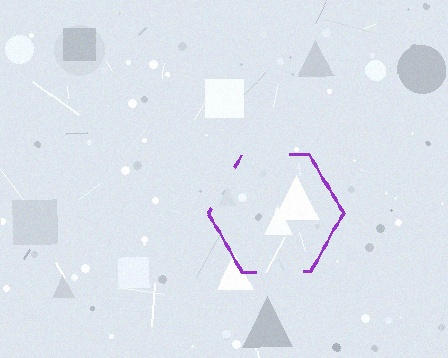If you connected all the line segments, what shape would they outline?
They would outline a hexagon.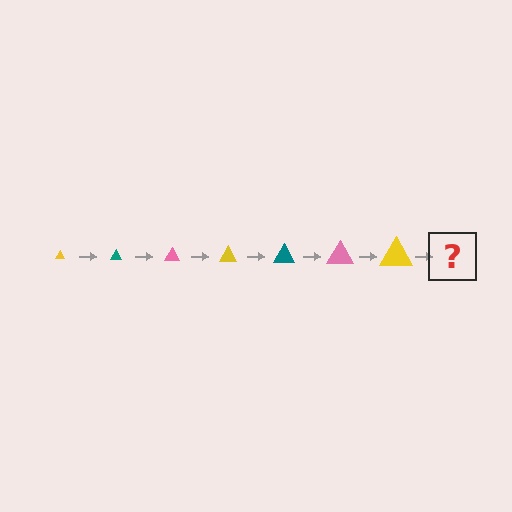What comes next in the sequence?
The next element should be a teal triangle, larger than the previous one.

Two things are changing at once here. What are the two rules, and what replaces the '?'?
The two rules are that the triangle grows larger each step and the color cycles through yellow, teal, and pink. The '?' should be a teal triangle, larger than the previous one.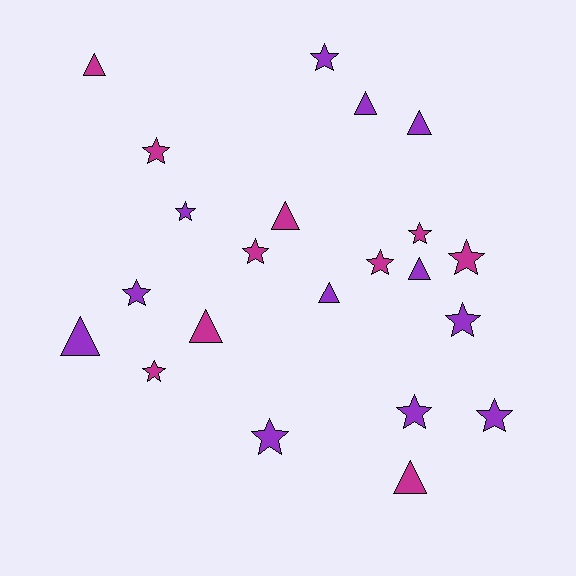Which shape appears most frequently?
Star, with 13 objects.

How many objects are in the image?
There are 22 objects.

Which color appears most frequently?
Purple, with 12 objects.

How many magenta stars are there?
There are 6 magenta stars.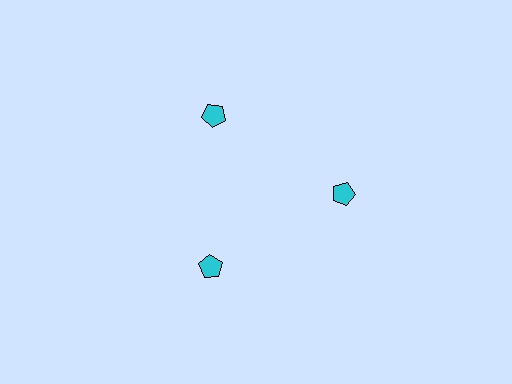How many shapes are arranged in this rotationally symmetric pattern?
There are 3 shapes, arranged in 3 groups of 1.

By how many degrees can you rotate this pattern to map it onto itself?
The pattern maps onto itself every 120 degrees of rotation.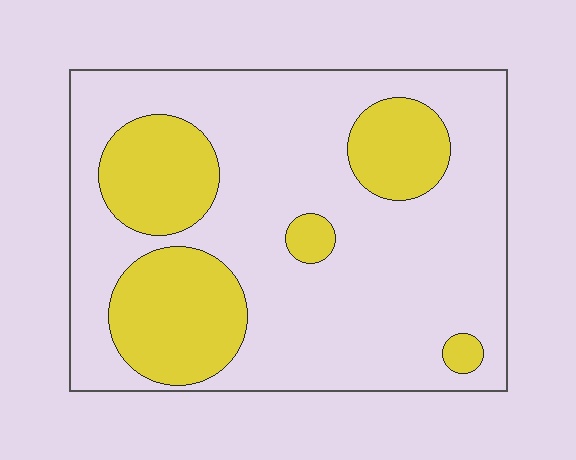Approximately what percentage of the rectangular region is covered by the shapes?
Approximately 25%.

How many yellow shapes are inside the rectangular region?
5.